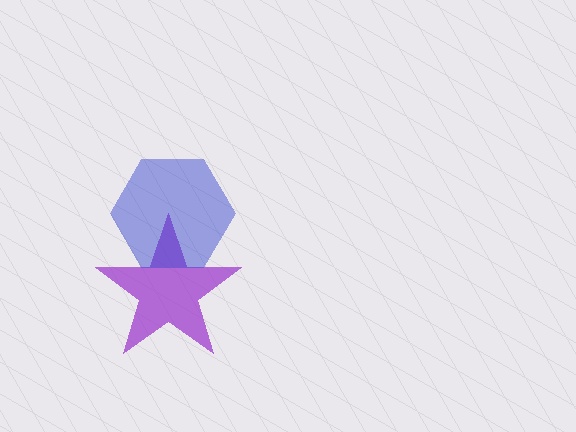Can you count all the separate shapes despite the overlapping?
Yes, there are 2 separate shapes.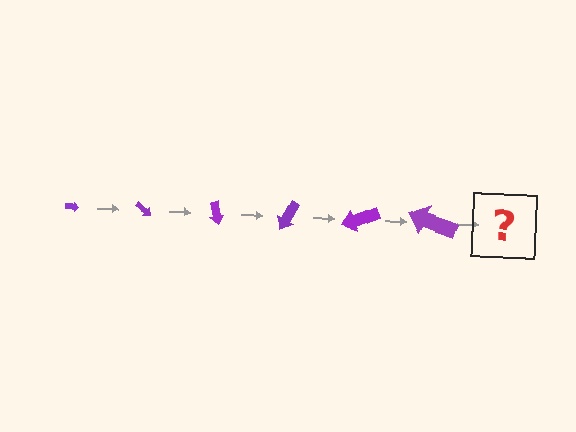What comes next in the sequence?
The next element should be an arrow, larger than the previous one and rotated 240 degrees from the start.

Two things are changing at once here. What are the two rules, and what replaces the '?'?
The two rules are that the arrow grows larger each step and it rotates 40 degrees each step. The '?' should be an arrow, larger than the previous one and rotated 240 degrees from the start.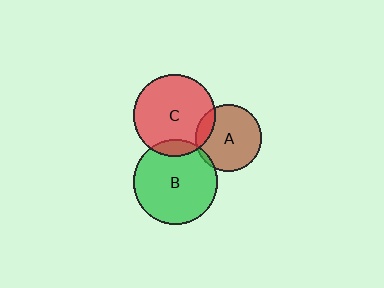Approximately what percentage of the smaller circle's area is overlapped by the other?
Approximately 10%.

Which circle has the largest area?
Circle B (green).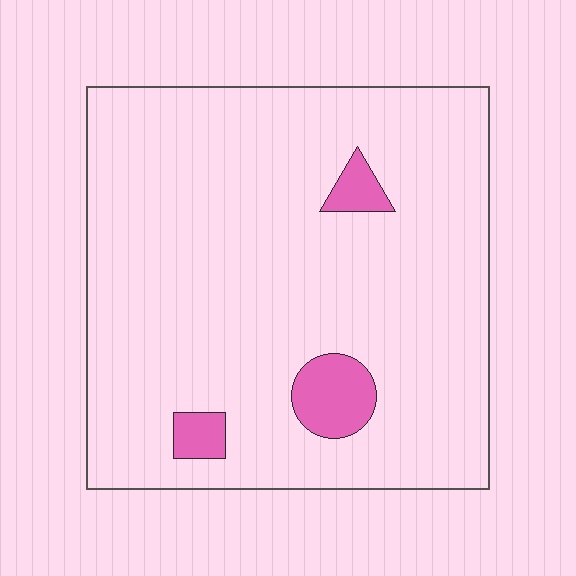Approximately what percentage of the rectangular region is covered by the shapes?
Approximately 5%.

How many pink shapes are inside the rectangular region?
3.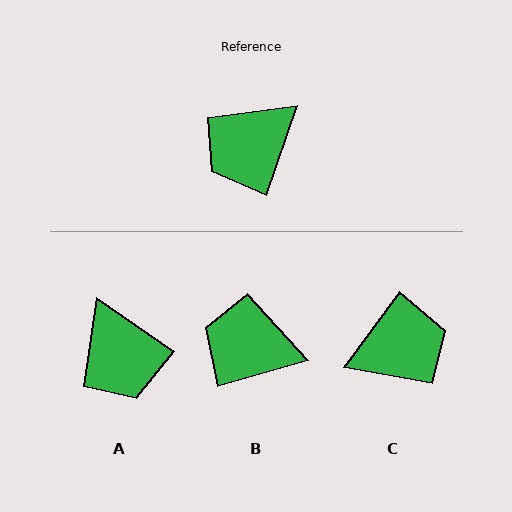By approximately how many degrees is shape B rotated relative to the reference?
Approximately 55 degrees clockwise.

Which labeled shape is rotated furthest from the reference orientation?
C, about 162 degrees away.